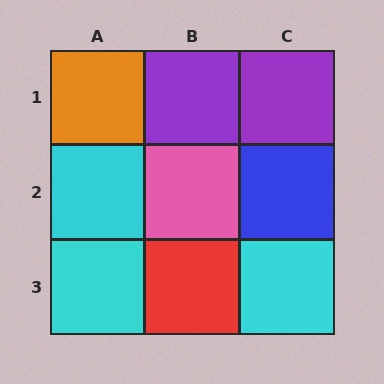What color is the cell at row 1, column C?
Purple.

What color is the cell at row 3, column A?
Cyan.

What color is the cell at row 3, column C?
Cyan.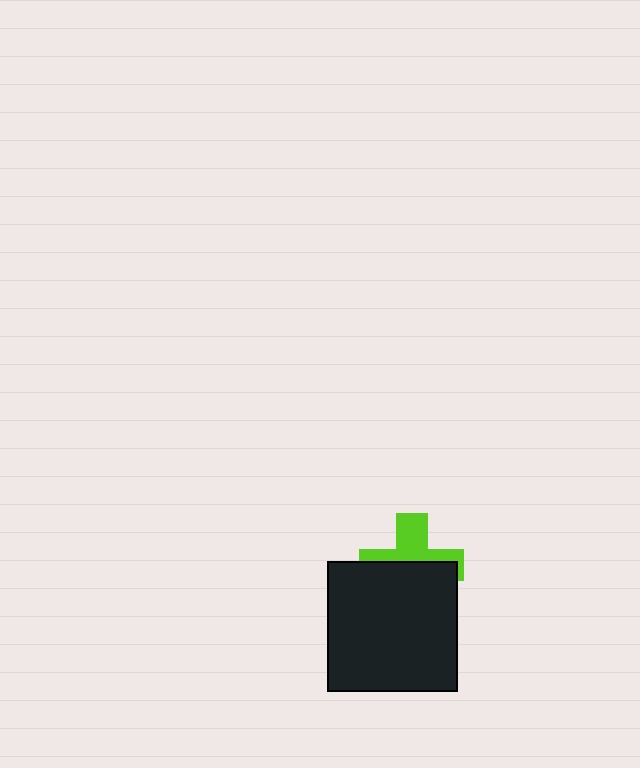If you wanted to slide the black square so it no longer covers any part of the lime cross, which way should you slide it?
Slide it down — that is the most direct way to separate the two shapes.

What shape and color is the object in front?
The object in front is a black square.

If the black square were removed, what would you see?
You would see the complete lime cross.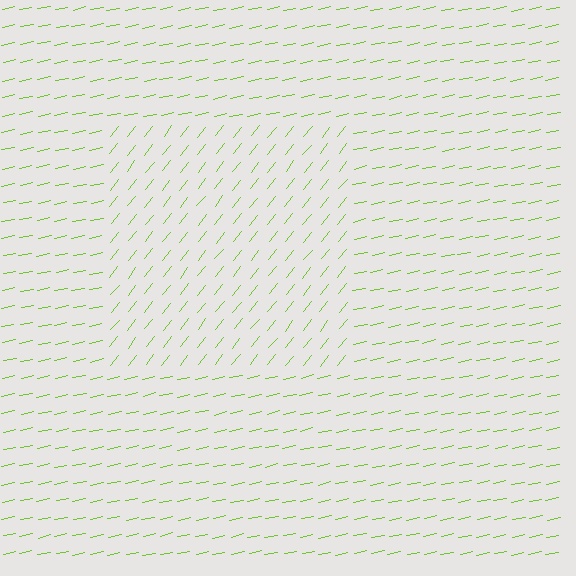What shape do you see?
I see a rectangle.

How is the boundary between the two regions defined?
The boundary is defined purely by a change in line orientation (approximately 39 degrees difference). All lines are the same color and thickness.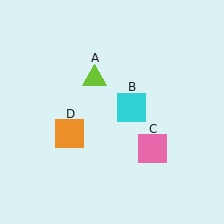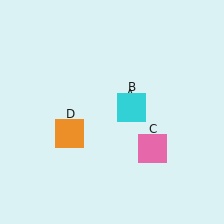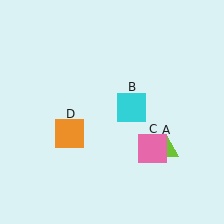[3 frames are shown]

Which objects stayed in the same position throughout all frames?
Cyan square (object B) and pink square (object C) and orange square (object D) remained stationary.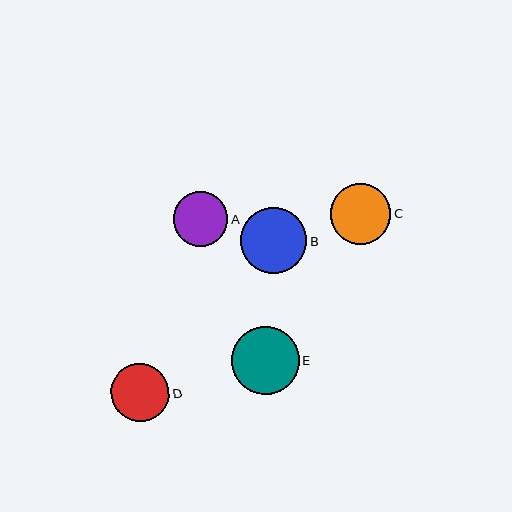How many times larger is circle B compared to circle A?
Circle B is approximately 1.2 times the size of circle A.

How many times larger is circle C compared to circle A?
Circle C is approximately 1.1 times the size of circle A.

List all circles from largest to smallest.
From largest to smallest: E, B, C, D, A.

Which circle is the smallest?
Circle A is the smallest with a size of approximately 55 pixels.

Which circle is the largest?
Circle E is the largest with a size of approximately 68 pixels.